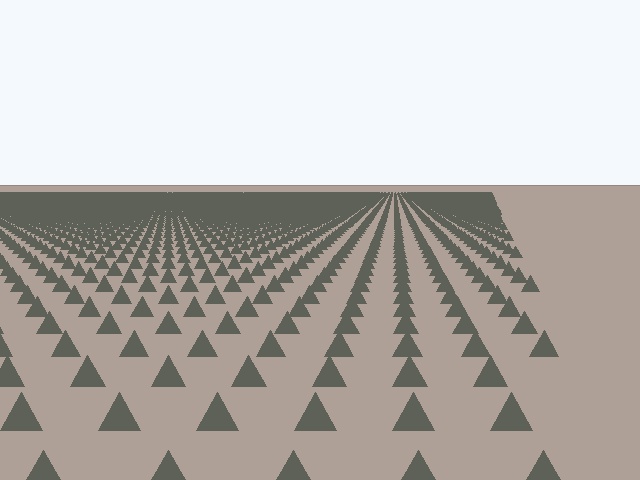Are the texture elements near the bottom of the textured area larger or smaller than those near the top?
Larger. Near the bottom, elements are closer to the viewer and appear at a bigger on-screen size.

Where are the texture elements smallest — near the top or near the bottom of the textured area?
Near the top.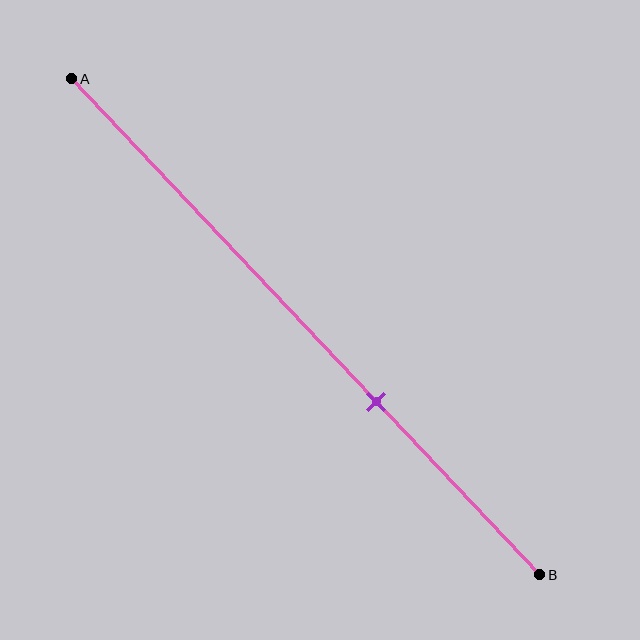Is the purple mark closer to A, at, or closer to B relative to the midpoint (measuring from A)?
The purple mark is closer to point B than the midpoint of segment AB.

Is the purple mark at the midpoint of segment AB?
No, the mark is at about 65% from A, not at the 50% midpoint.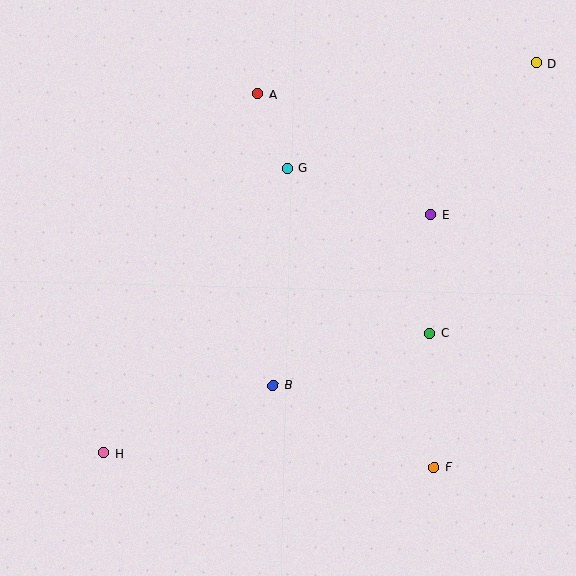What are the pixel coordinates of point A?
Point A is at (258, 94).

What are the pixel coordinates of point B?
Point B is at (273, 385).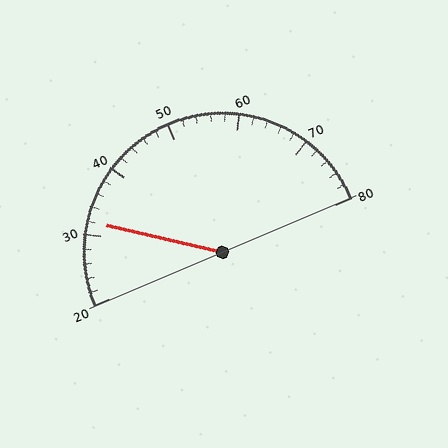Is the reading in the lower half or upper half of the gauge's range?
The reading is in the lower half of the range (20 to 80).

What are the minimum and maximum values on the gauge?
The gauge ranges from 20 to 80.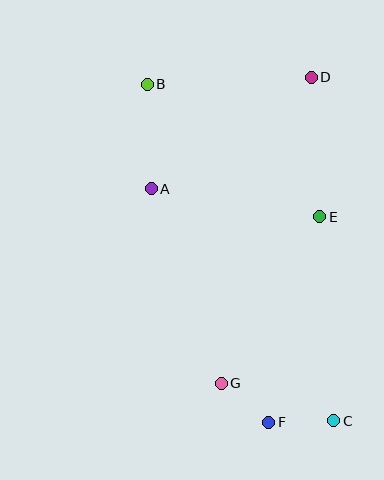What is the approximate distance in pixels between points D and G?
The distance between D and G is approximately 319 pixels.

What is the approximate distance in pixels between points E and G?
The distance between E and G is approximately 193 pixels.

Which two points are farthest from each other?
Points B and C are farthest from each other.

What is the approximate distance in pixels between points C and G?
The distance between C and G is approximately 118 pixels.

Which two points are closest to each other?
Points F and G are closest to each other.